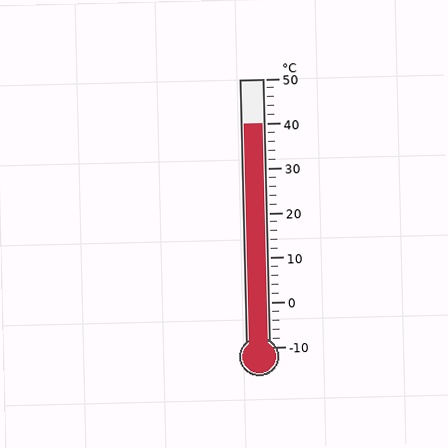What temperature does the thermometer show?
The thermometer shows approximately 40°C.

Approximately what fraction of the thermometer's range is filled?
The thermometer is filled to approximately 85% of its range.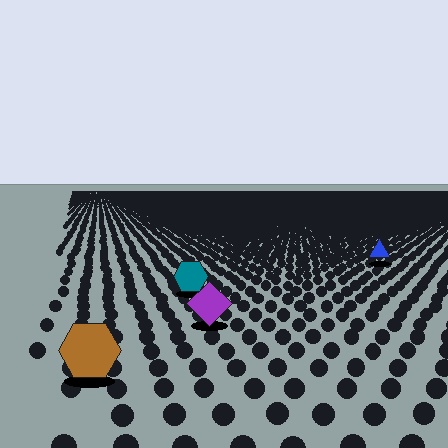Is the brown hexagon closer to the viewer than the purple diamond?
Yes. The brown hexagon is closer — you can tell from the texture gradient: the ground texture is coarser near it.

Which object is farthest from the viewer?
The blue triangle is farthest from the viewer. It appears smaller and the ground texture around it is denser.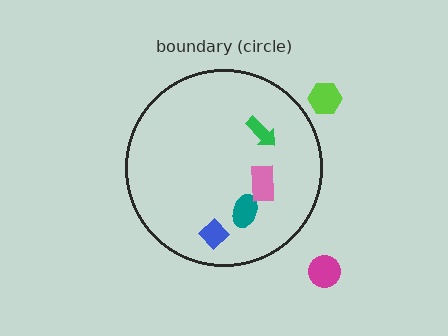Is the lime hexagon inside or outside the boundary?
Outside.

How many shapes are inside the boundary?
4 inside, 2 outside.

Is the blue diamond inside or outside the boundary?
Inside.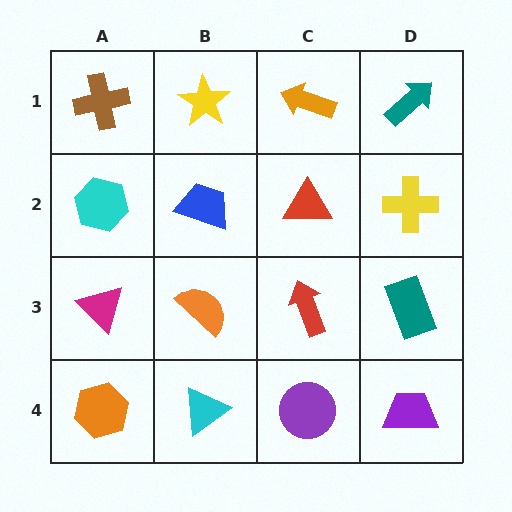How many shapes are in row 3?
4 shapes.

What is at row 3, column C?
A red arrow.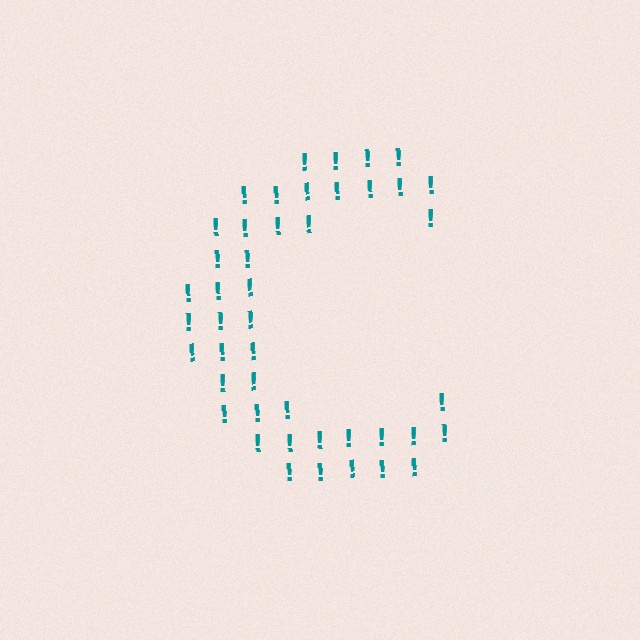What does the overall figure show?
The overall figure shows the letter C.